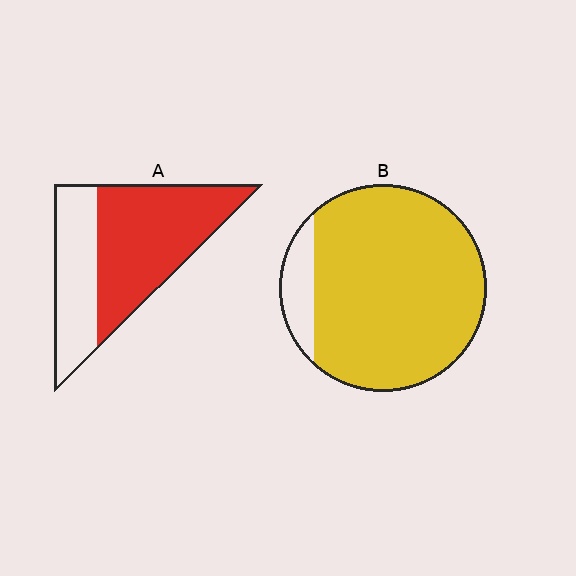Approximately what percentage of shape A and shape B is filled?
A is approximately 65% and B is approximately 90%.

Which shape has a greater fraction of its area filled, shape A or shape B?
Shape B.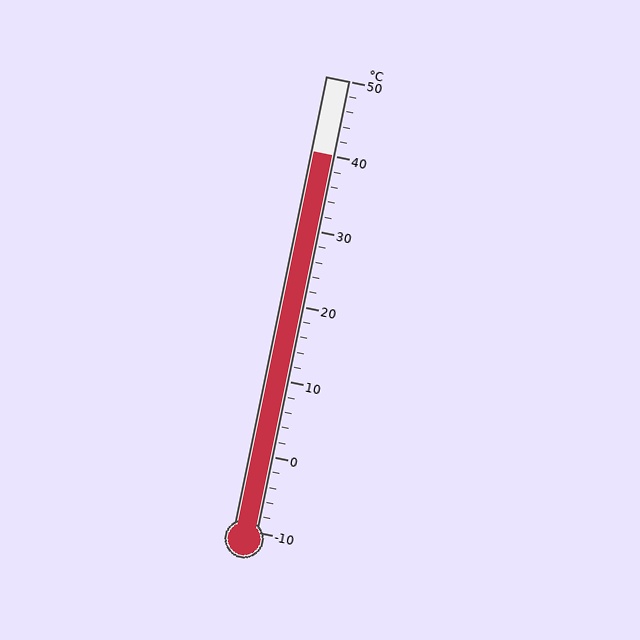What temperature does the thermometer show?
The thermometer shows approximately 40°C.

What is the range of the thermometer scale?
The thermometer scale ranges from -10°C to 50°C.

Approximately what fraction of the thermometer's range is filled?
The thermometer is filled to approximately 85% of its range.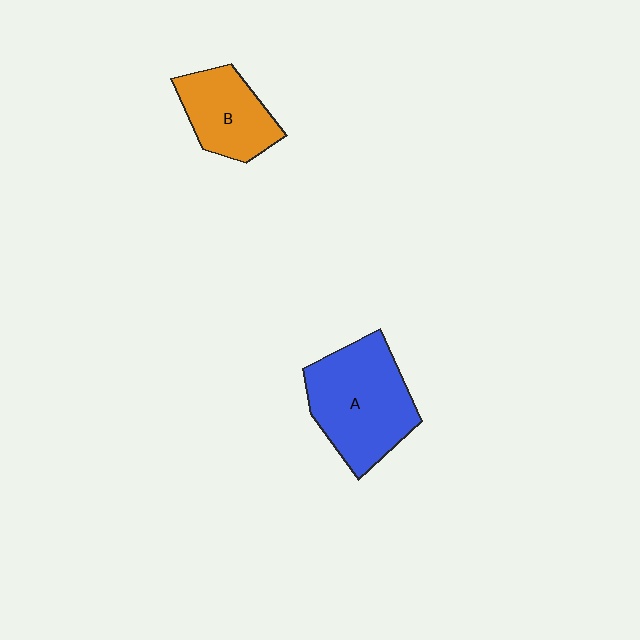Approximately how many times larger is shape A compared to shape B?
Approximately 1.6 times.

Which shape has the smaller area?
Shape B (orange).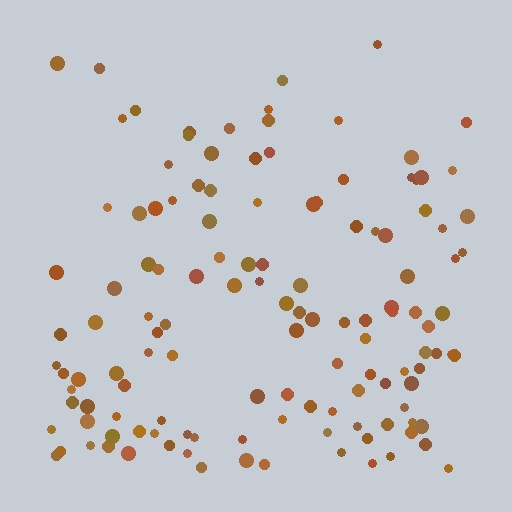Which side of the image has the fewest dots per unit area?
The top.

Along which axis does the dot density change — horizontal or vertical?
Vertical.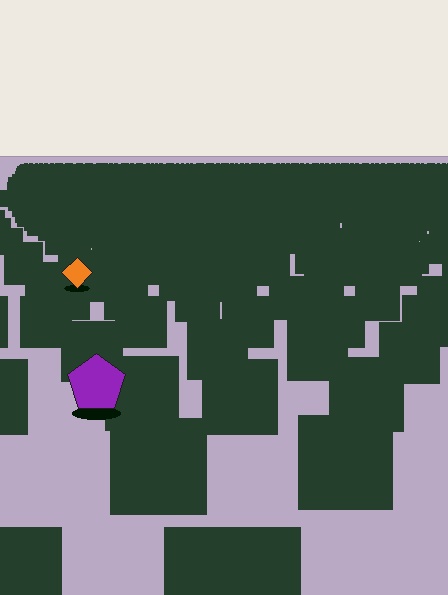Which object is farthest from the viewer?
The orange diamond is farthest from the viewer. It appears smaller and the ground texture around it is denser.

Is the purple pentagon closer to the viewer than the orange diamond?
Yes. The purple pentagon is closer — you can tell from the texture gradient: the ground texture is coarser near it.